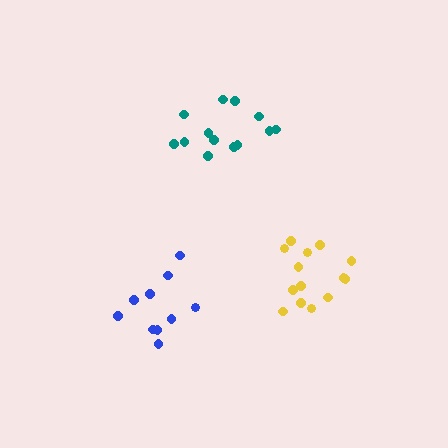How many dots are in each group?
Group 1: 14 dots, Group 2: 10 dots, Group 3: 13 dots (37 total).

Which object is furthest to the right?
The yellow cluster is rightmost.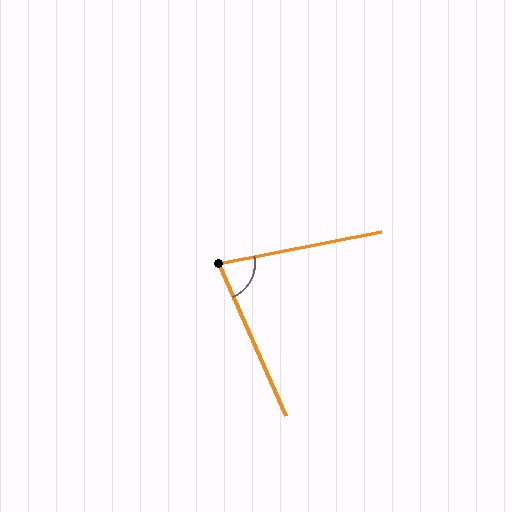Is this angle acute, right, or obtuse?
It is acute.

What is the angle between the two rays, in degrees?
Approximately 77 degrees.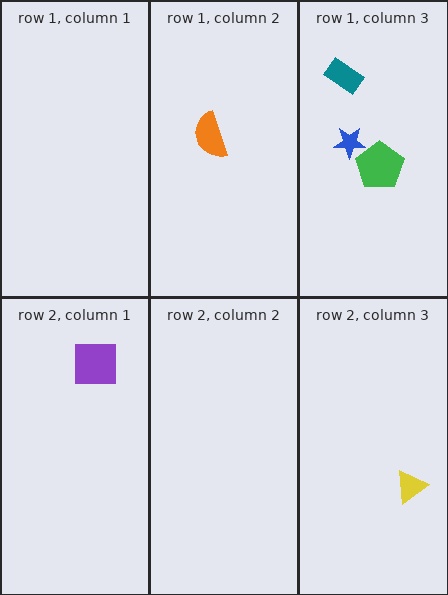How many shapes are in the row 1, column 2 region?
1.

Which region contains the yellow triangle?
The row 2, column 3 region.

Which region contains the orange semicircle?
The row 1, column 2 region.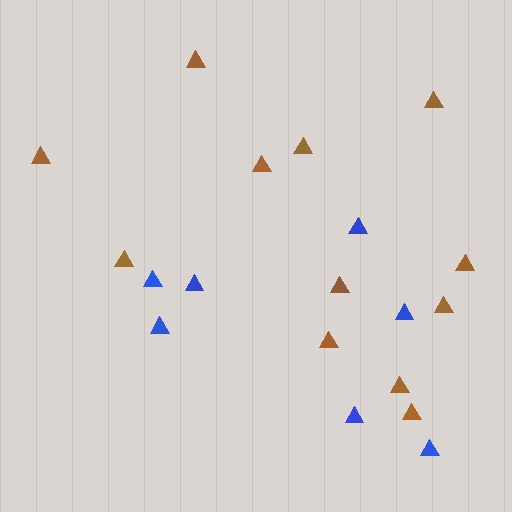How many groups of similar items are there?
There are 2 groups: one group of brown triangles (12) and one group of blue triangles (7).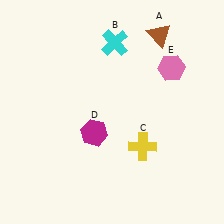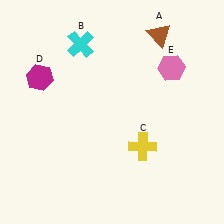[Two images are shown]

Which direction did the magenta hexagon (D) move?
The magenta hexagon (D) moved up.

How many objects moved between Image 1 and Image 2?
2 objects moved between the two images.